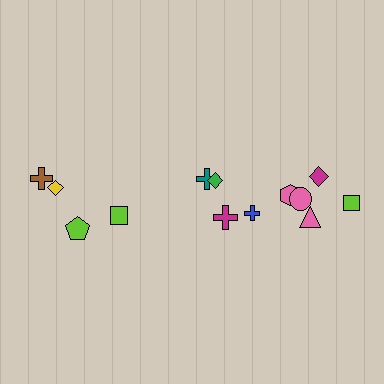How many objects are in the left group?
There are 5 objects.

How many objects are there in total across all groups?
There are 13 objects.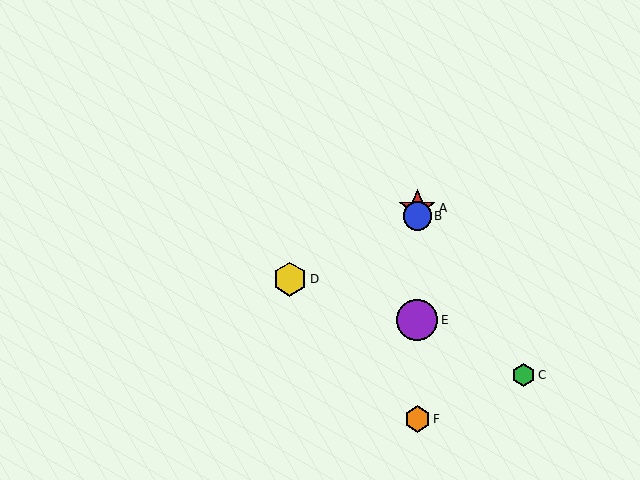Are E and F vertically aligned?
Yes, both are at x≈417.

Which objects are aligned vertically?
Objects A, B, E, F are aligned vertically.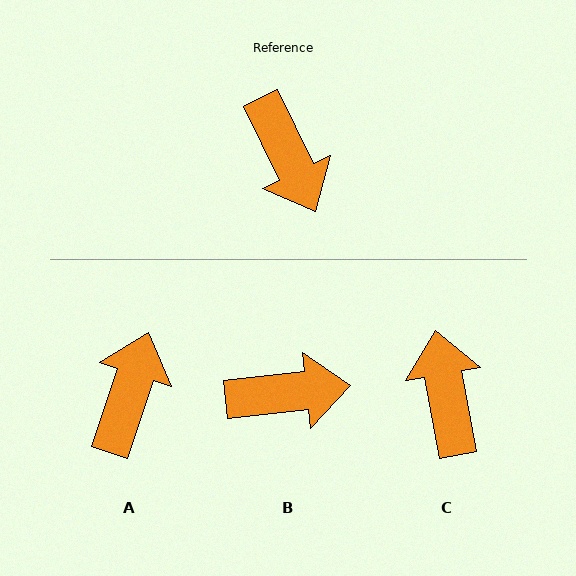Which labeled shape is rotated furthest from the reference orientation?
C, about 164 degrees away.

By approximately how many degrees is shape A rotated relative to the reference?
Approximately 136 degrees counter-clockwise.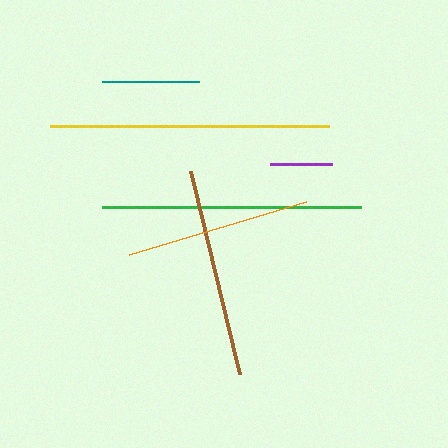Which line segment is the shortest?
The purple line is the shortest at approximately 61 pixels.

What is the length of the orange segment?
The orange segment is approximately 185 pixels long.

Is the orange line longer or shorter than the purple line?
The orange line is longer than the purple line.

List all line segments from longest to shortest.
From longest to shortest: yellow, green, brown, orange, teal, purple.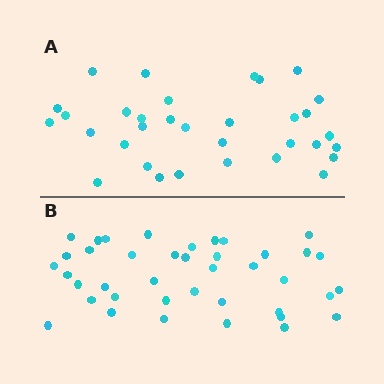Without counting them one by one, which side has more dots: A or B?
Region B (the bottom region) has more dots.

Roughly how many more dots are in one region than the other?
Region B has roughly 8 or so more dots than region A.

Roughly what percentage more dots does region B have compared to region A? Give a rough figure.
About 20% more.